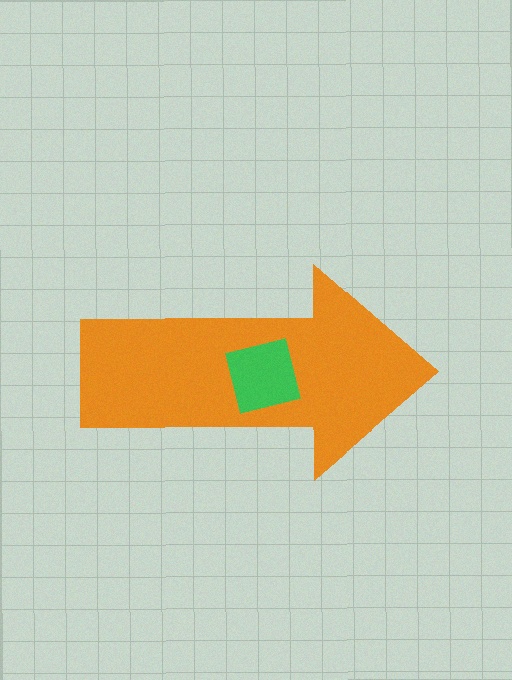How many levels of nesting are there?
2.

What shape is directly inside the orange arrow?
The green square.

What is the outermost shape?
The orange arrow.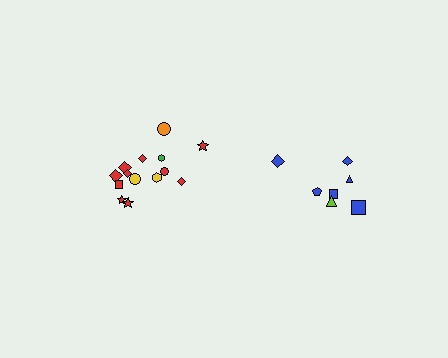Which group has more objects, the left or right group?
The left group.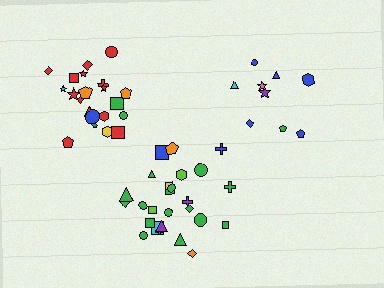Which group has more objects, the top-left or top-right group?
The top-left group.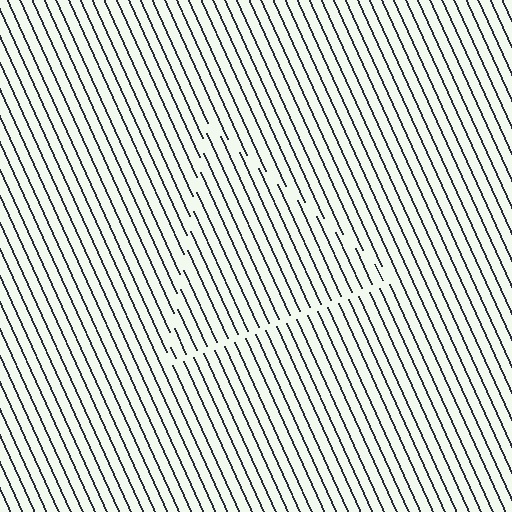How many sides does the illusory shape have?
3 sides — the line-ends trace a triangle.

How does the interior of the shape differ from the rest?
The interior of the shape contains the same grating, shifted by half a period — the contour is defined by the phase discontinuity where line-ends from the inner and outer gratings abut.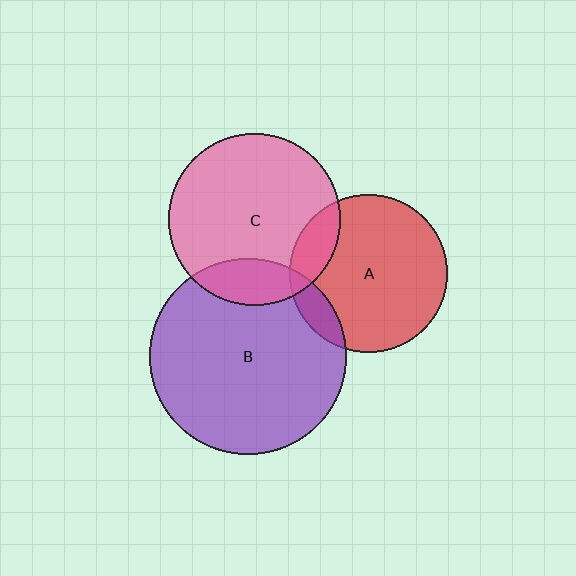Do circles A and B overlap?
Yes.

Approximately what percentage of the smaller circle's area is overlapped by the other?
Approximately 10%.